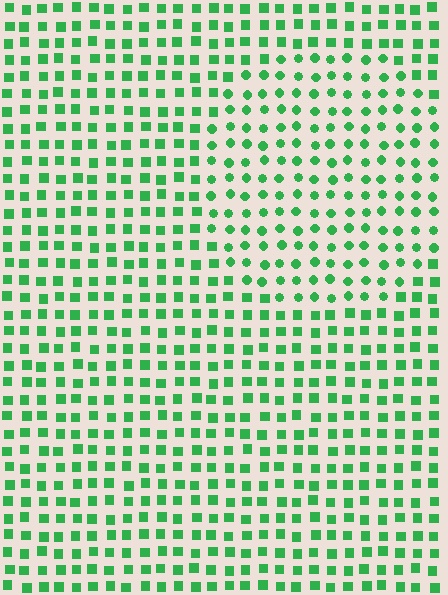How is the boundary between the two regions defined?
The boundary is defined by a change in element shape: circles inside vs. squares outside. All elements share the same color and spacing.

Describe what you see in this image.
The image is filled with small green elements arranged in a uniform grid. A circle-shaped region contains circles, while the surrounding area contains squares. The boundary is defined purely by the change in element shape.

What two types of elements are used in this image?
The image uses circles inside the circle region and squares outside it.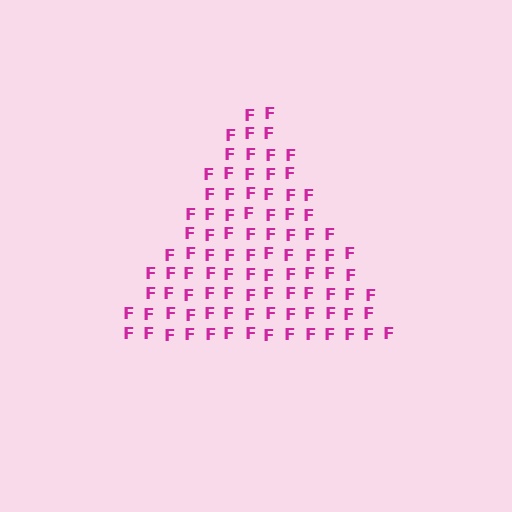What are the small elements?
The small elements are letter F's.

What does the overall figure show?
The overall figure shows a triangle.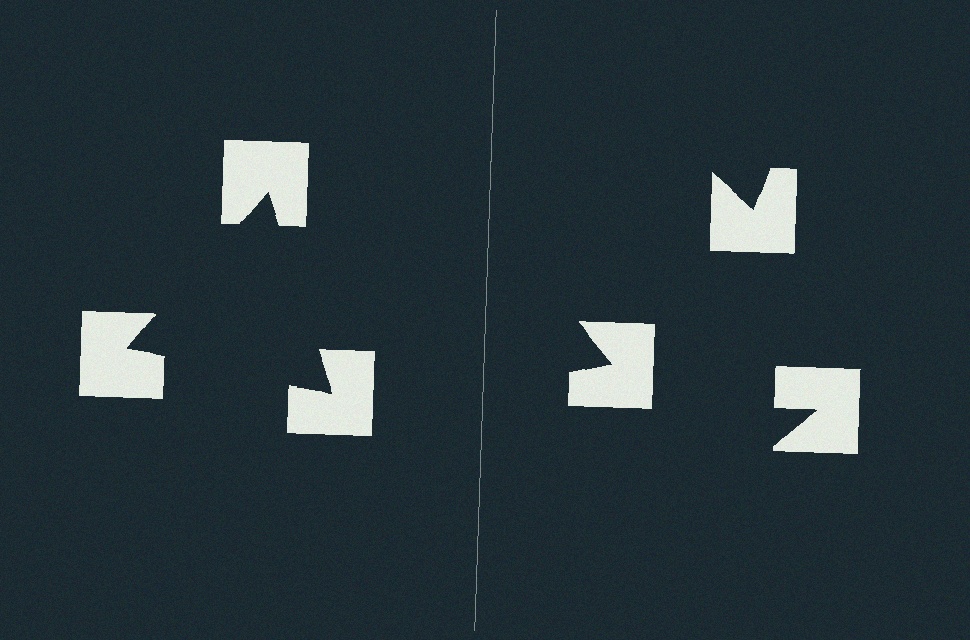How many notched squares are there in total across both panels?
6 — 3 on each side.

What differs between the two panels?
The notched squares are positioned identically on both sides; only the wedge orientations differ. On the left they align to a triangle; on the right they are misaligned.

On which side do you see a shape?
An illusory triangle appears on the left side. On the right side the wedge cuts are rotated, so no coherent shape forms.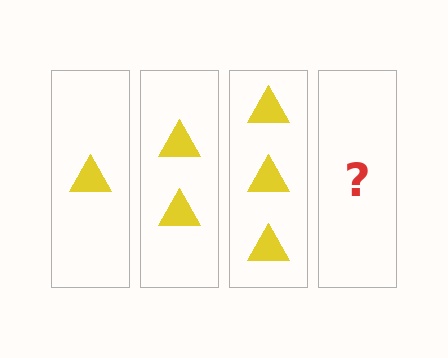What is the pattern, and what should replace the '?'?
The pattern is that each step adds one more triangle. The '?' should be 4 triangles.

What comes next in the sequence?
The next element should be 4 triangles.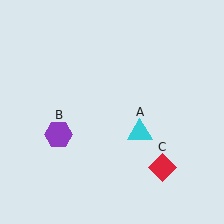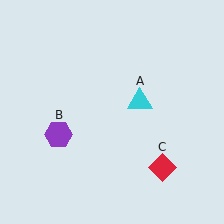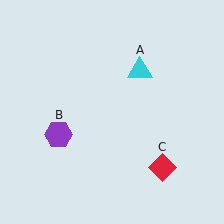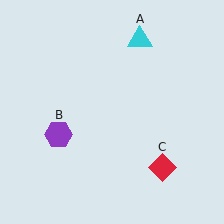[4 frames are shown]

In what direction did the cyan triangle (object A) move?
The cyan triangle (object A) moved up.